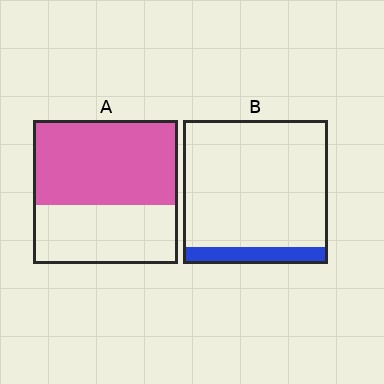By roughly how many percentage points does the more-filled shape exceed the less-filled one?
By roughly 45 percentage points (A over B).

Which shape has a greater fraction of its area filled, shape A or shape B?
Shape A.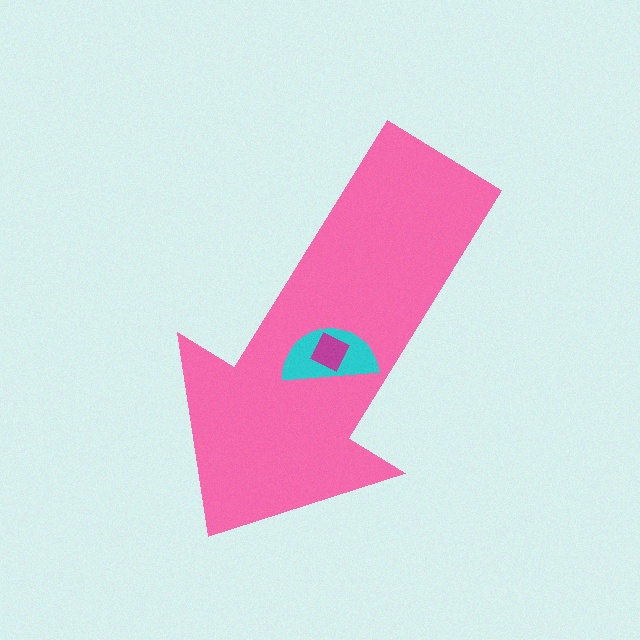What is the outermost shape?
The pink arrow.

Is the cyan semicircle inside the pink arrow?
Yes.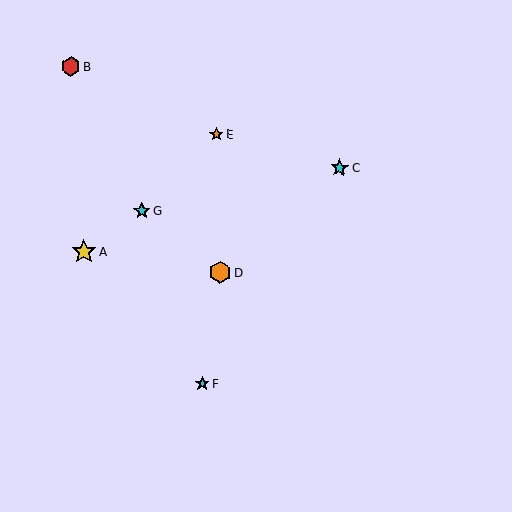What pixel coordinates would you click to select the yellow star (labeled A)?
Click at (84, 252) to select the yellow star A.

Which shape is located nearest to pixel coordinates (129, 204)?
The cyan star (labeled G) at (142, 211) is nearest to that location.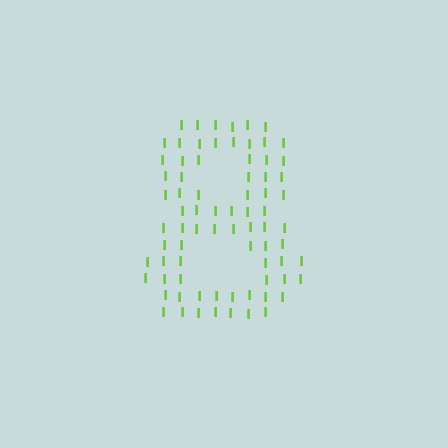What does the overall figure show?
The overall figure shows the digit 8.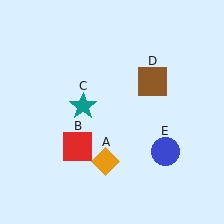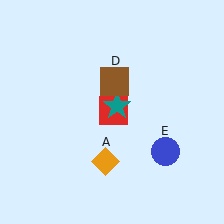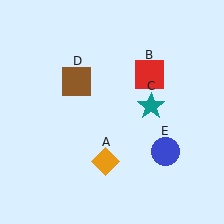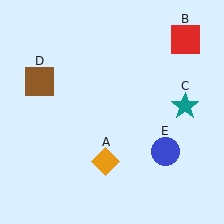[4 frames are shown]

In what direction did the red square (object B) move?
The red square (object B) moved up and to the right.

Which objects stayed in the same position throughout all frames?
Orange diamond (object A) and blue circle (object E) remained stationary.